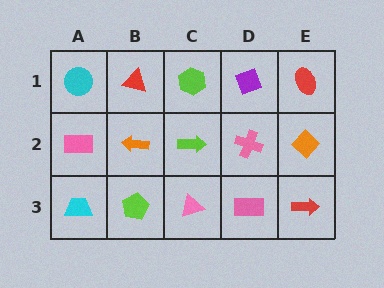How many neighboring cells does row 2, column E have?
3.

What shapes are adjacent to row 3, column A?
A pink rectangle (row 2, column A), a lime pentagon (row 3, column B).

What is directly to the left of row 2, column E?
A pink cross.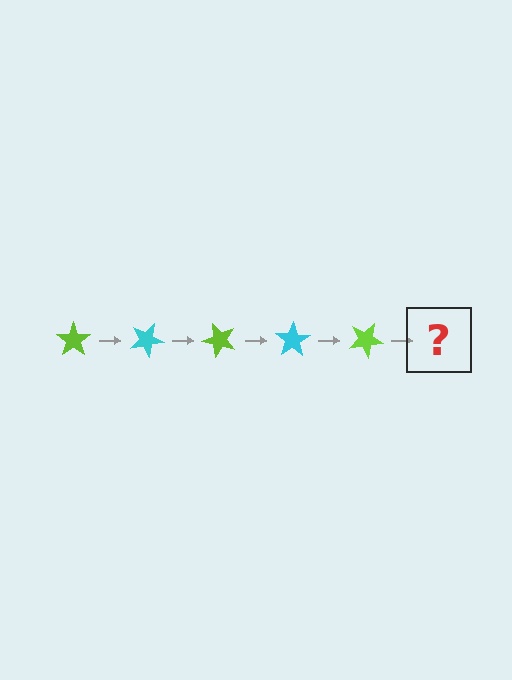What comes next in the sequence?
The next element should be a cyan star, rotated 125 degrees from the start.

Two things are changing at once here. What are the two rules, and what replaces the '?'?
The two rules are that it rotates 25 degrees each step and the color cycles through lime and cyan. The '?' should be a cyan star, rotated 125 degrees from the start.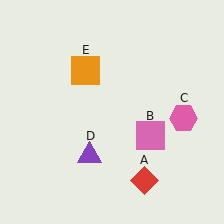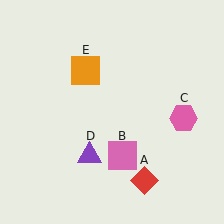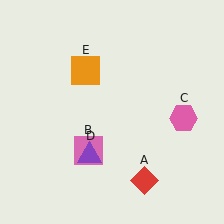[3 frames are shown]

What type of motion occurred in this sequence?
The pink square (object B) rotated clockwise around the center of the scene.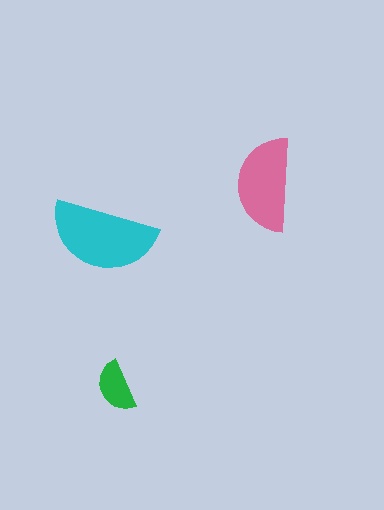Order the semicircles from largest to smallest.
the cyan one, the pink one, the green one.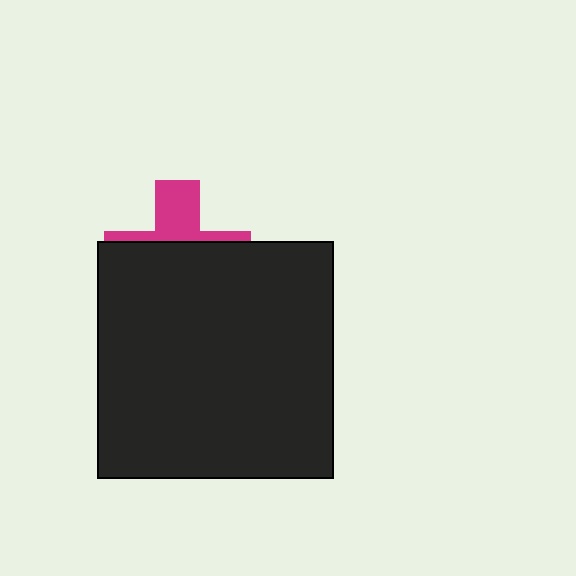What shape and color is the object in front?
The object in front is a black square.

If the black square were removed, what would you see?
You would see the complete magenta cross.